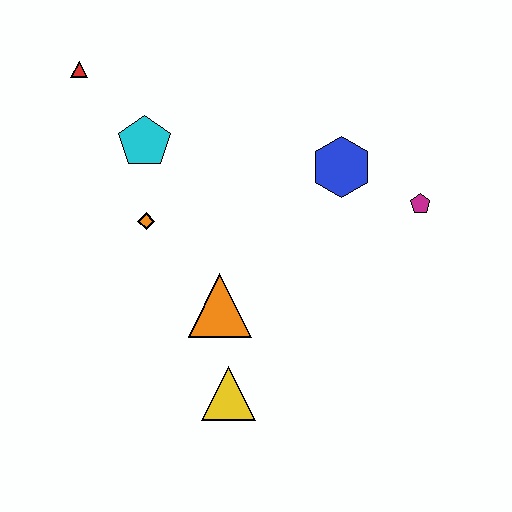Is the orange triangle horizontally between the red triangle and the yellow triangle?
Yes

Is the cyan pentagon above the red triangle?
No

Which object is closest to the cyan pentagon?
The orange diamond is closest to the cyan pentagon.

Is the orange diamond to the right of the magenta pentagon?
No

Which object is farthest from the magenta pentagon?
The red triangle is farthest from the magenta pentagon.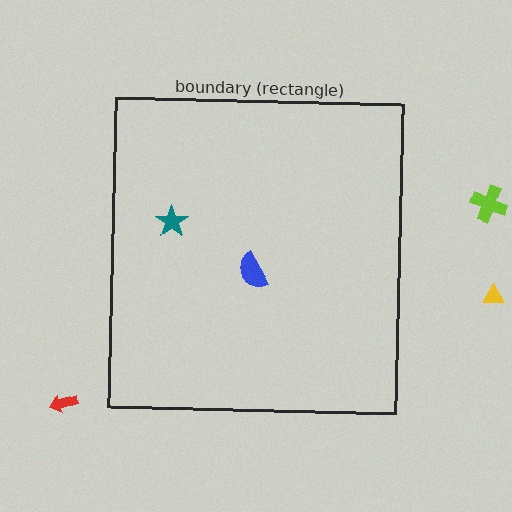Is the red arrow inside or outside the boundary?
Outside.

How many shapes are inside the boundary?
2 inside, 3 outside.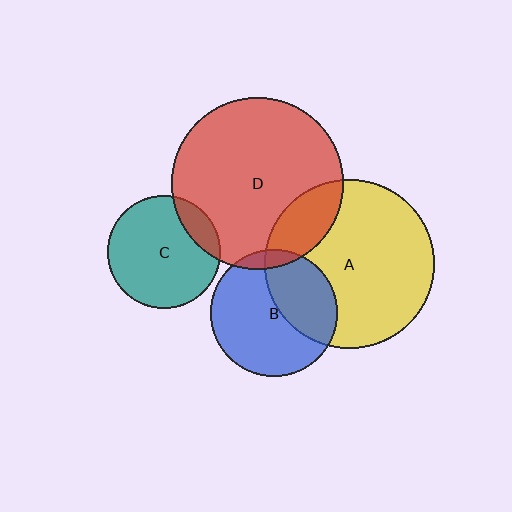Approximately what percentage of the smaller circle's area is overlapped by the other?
Approximately 5%.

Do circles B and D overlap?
Yes.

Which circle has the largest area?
Circle D (red).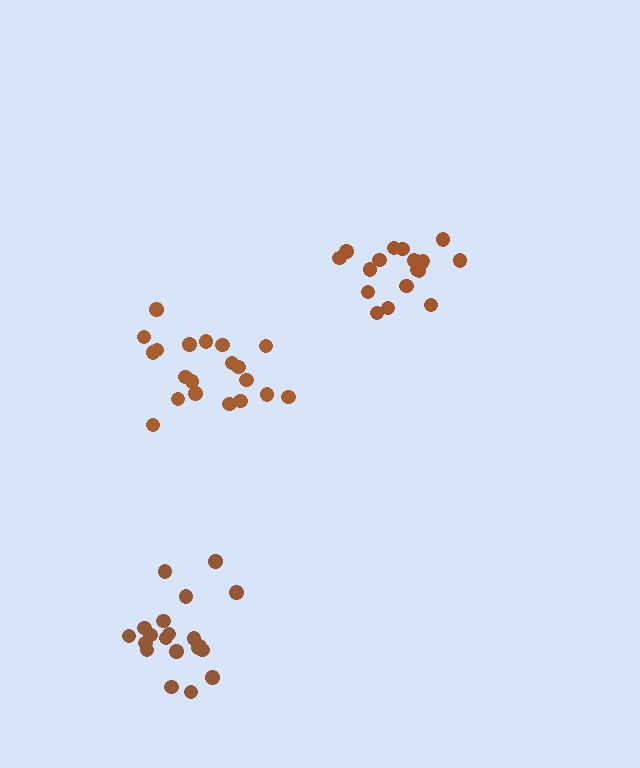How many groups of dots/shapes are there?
There are 3 groups.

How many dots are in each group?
Group 1: 20 dots, Group 2: 20 dots, Group 3: 19 dots (59 total).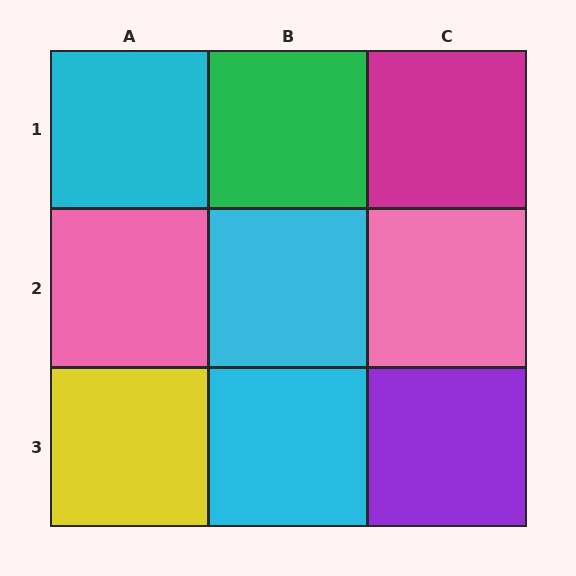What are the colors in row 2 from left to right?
Pink, cyan, pink.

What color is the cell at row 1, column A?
Cyan.